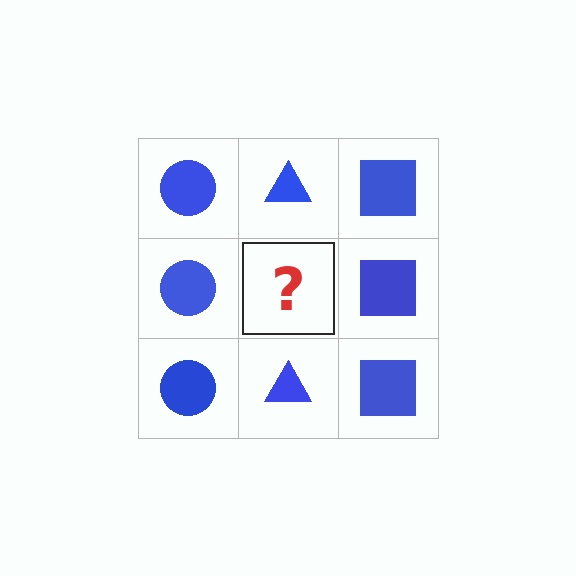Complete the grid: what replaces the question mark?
The question mark should be replaced with a blue triangle.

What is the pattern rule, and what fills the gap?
The rule is that each column has a consistent shape. The gap should be filled with a blue triangle.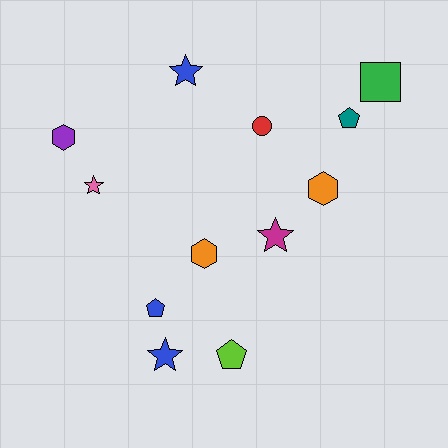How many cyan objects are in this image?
There are no cyan objects.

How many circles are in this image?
There is 1 circle.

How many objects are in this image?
There are 12 objects.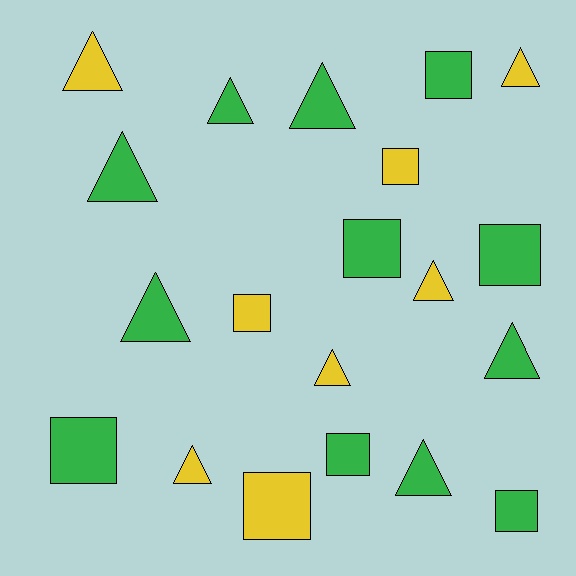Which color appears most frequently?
Green, with 12 objects.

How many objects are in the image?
There are 20 objects.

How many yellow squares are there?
There are 3 yellow squares.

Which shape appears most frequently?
Triangle, with 11 objects.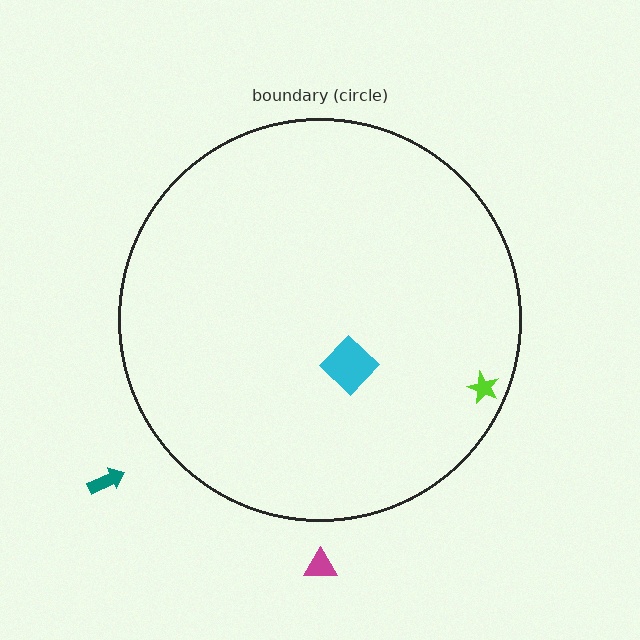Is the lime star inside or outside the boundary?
Inside.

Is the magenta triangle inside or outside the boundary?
Outside.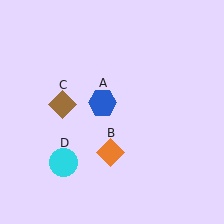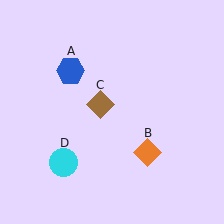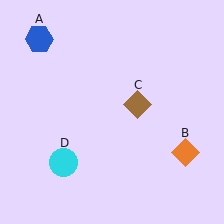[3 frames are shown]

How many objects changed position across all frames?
3 objects changed position: blue hexagon (object A), orange diamond (object B), brown diamond (object C).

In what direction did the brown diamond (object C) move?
The brown diamond (object C) moved right.